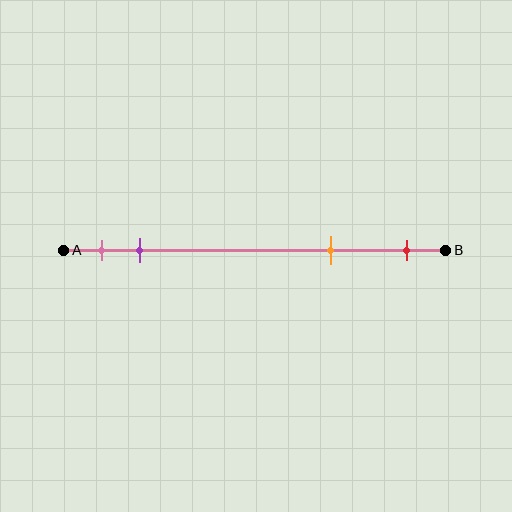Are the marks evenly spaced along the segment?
No, the marks are not evenly spaced.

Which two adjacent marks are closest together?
The pink and purple marks are the closest adjacent pair.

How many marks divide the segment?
There are 4 marks dividing the segment.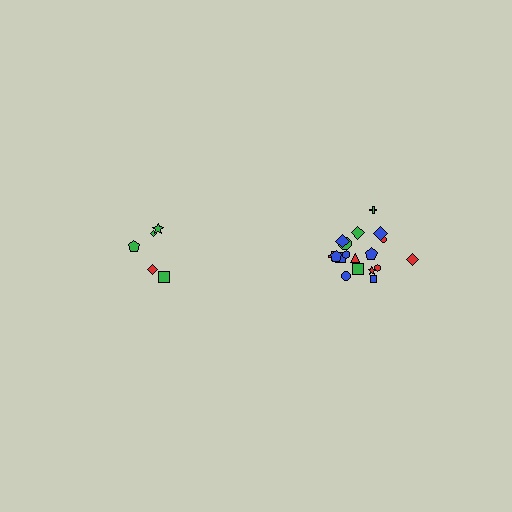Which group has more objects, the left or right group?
The right group.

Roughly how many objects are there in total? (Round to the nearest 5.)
Roughly 25 objects in total.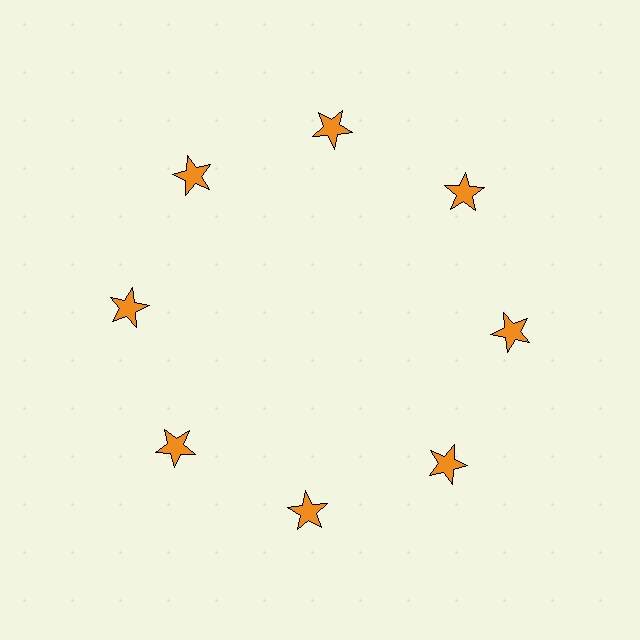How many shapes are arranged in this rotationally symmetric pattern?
There are 8 shapes, arranged in 8 groups of 1.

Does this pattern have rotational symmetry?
Yes, this pattern has 8-fold rotational symmetry. It looks the same after rotating 45 degrees around the center.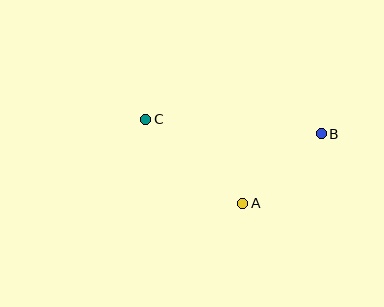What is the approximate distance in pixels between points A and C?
The distance between A and C is approximately 128 pixels.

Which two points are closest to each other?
Points A and B are closest to each other.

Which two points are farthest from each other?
Points B and C are farthest from each other.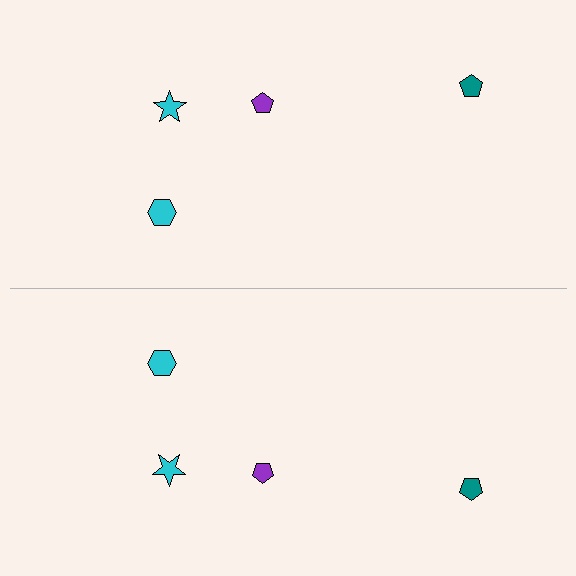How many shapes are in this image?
There are 8 shapes in this image.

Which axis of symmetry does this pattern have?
The pattern has a horizontal axis of symmetry running through the center of the image.